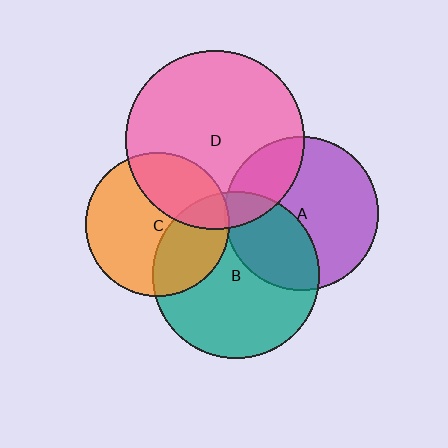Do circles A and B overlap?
Yes.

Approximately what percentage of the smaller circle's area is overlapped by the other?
Approximately 35%.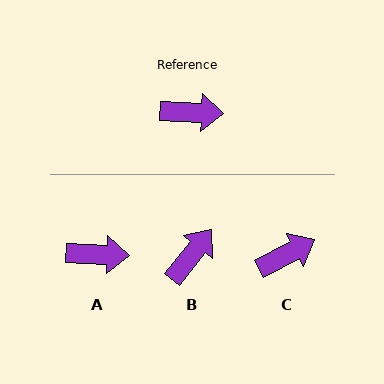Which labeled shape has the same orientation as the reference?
A.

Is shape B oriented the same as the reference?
No, it is off by about 54 degrees.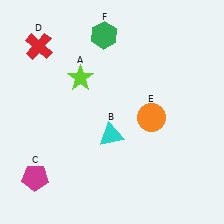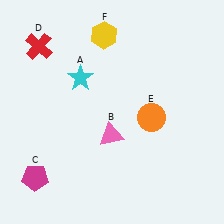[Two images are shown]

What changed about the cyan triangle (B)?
In Image 1, B is cyan. In Image 2, it changed to pink.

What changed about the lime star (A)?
In Image 1, A is lime. In Image 2, it changed to cyan.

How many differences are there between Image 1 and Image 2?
There are 3 differences between the two images.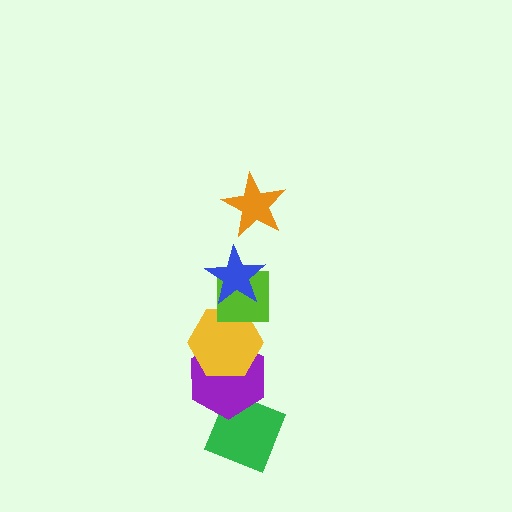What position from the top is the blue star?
The blue star is 2nd from the top.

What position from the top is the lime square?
The lime square is 3rd from the top.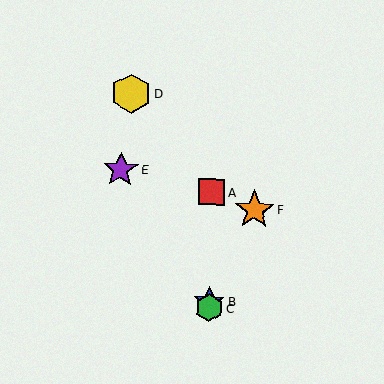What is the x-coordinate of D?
Object D is at x≈131.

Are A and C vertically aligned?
Yes, both are at x≈211.